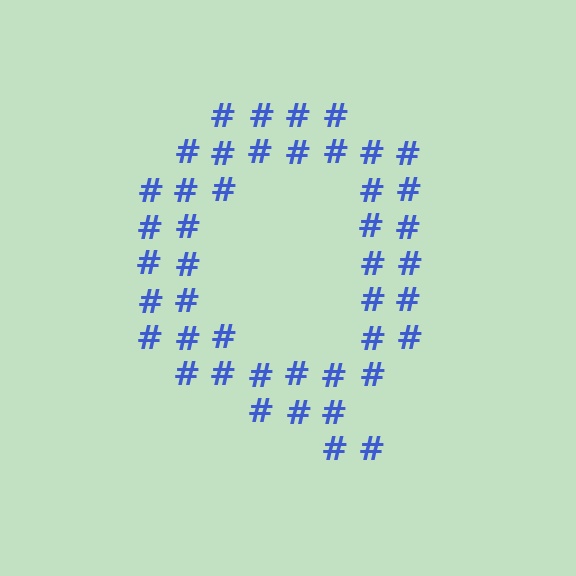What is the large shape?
The large shape is the letter Q.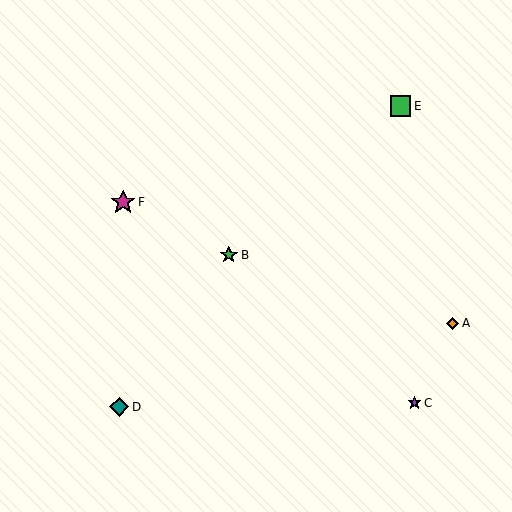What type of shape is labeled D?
Shape D is a teal diamond.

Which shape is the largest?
The magenta star (labeled F) is the largest.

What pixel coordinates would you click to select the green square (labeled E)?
Click at (400, 106) to select the green square E.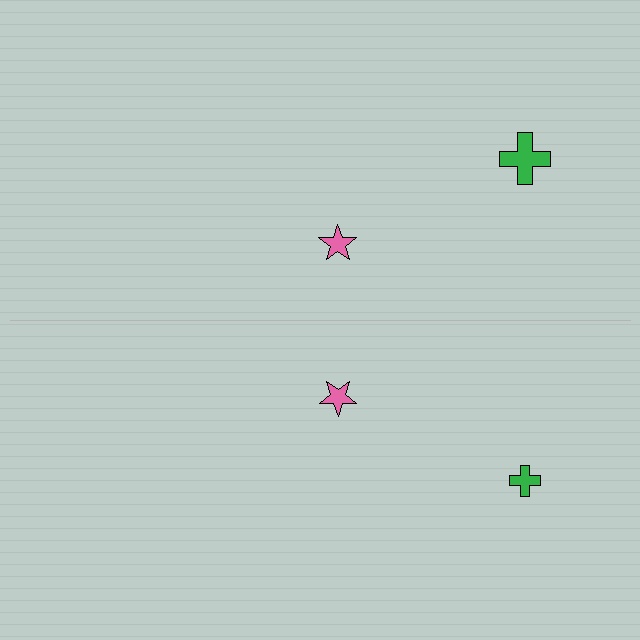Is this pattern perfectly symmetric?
No, the pattern is not perfectly symmetric. The green cross on the bottom side has a different size than its mirror counterpart.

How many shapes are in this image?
There are 4 shapes in this image.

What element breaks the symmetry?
The green cross on the bottom side has a different size than its mirror counterpart.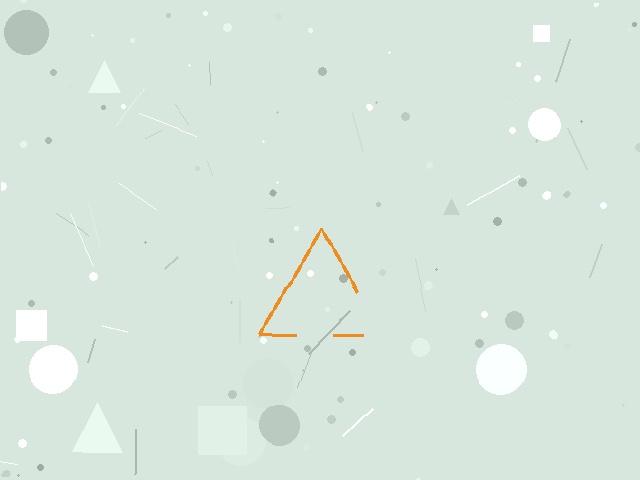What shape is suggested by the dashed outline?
The dashed outline suggests a triangle.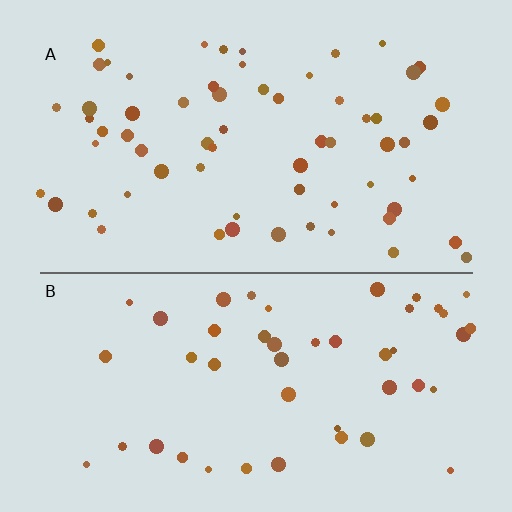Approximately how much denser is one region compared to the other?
Approximately 1.3× — region A over region B.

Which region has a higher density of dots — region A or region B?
A (the top).